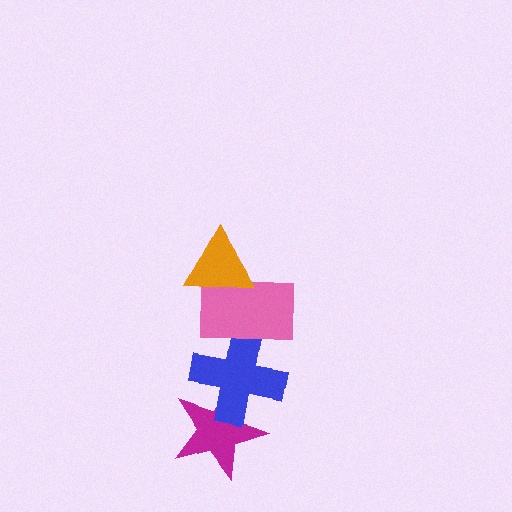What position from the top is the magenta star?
The magenta star is 4th from the top.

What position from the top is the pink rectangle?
The pink rectangle is 2nd from the top.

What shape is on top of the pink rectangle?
The orange triangle is on top of the pink rectangle.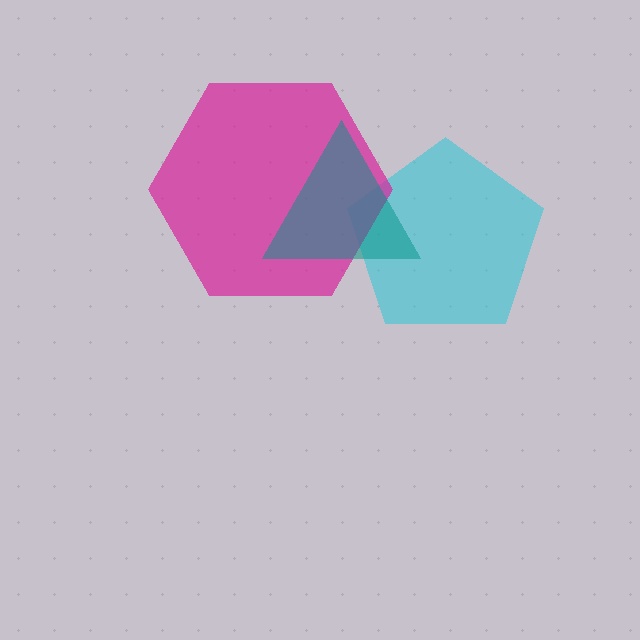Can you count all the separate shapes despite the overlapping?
Yes, there are 3 separate shapes.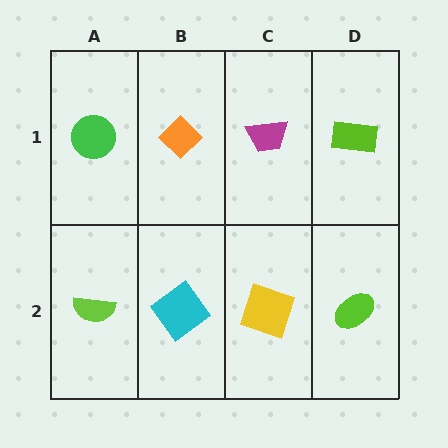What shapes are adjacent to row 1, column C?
A yellow square (row 2, column C), an orange diamond (row 1, column B), a lime rectangle (row 1, column D).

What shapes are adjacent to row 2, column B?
An orange diamond (row 1, column B), a lime semicircle (row 2, column A), a yellow square (row 2, column C).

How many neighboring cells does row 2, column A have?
2.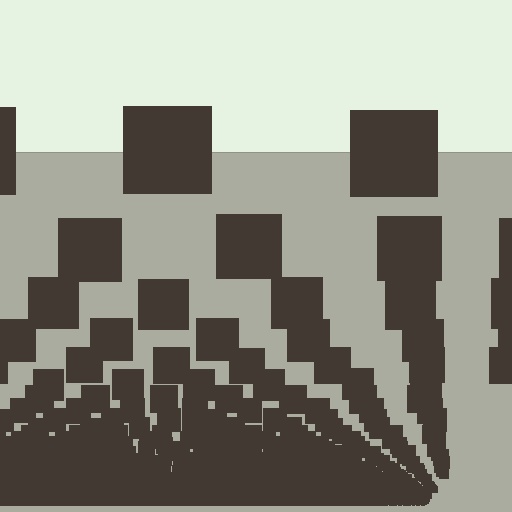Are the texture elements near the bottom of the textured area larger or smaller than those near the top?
Smaller. The gradient is inverted — elements near the bottom are smaller and denser.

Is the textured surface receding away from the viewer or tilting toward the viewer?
The surface appears to tilt toward the viewer. Texture elements get larger and sparser toward the top.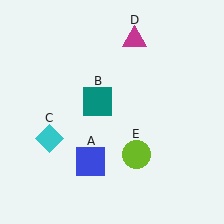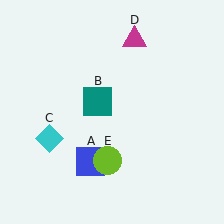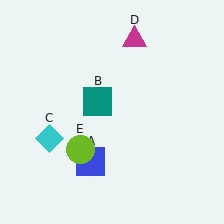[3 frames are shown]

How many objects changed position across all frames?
1 object changed position: lime circle (object E).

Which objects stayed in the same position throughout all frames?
Blue square (object A) and teal square (object B) and cyan diamond (object C) and magenta triangle (object D) remained stationary.